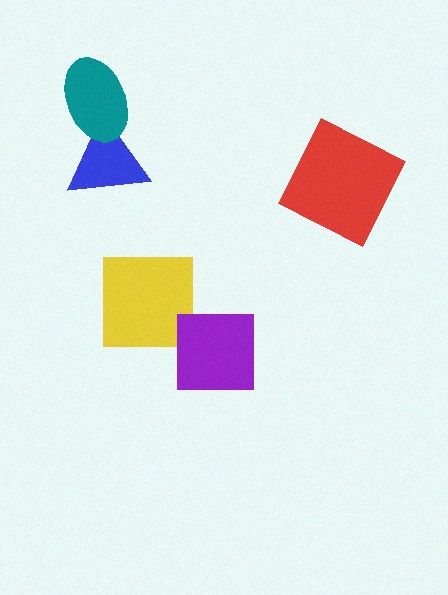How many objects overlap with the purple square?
0 objects overlap with the purple square.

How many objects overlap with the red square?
0 objects overlap with the red square.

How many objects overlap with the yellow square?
0 objects overlap with the yellow square.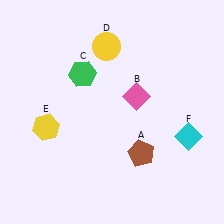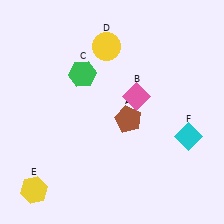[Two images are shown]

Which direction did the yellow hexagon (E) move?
The yellow hexagon (E) moved down.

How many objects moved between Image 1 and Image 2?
2 objects moved between the two images.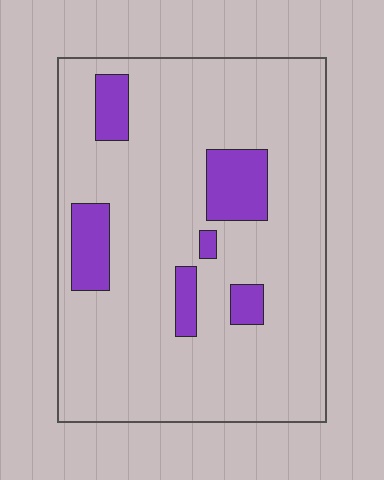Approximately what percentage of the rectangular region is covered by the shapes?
Approximately 15%.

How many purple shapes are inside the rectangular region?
6.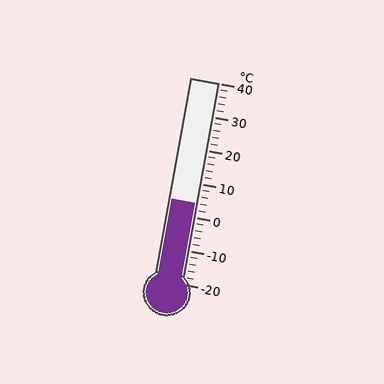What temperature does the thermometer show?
The thermometer shows approximately 4°C.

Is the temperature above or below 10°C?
The temperature is below 10°C.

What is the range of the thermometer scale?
The thermometer scale ranges from -20°C to 40°C.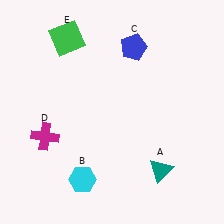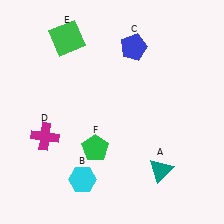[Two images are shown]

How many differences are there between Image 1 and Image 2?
There is 1 difference between the two images.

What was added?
A green pentagon (F) was added in Image 2.